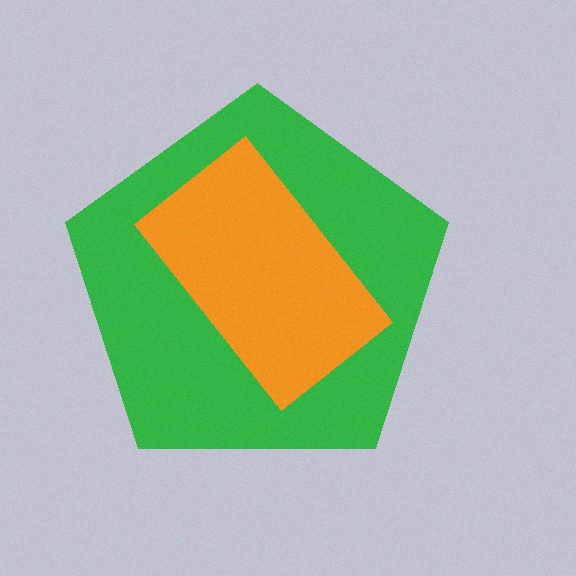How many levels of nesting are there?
2.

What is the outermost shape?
The green pentagon.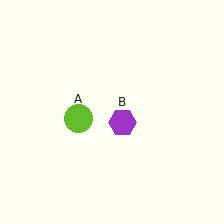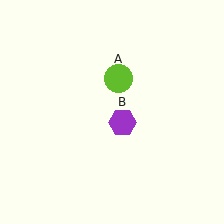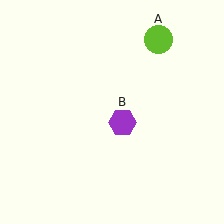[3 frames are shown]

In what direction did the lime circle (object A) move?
The lime circle (object A) moved up and to the right.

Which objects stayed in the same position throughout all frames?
Purple hexagon (object B) remained stationary.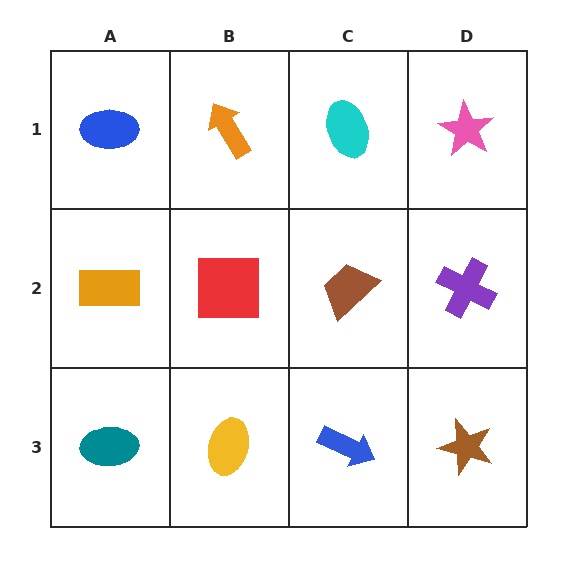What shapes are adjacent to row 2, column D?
A pink star (row 1, column D), a brown star (row 3, column D), a brown trapezoid (row 2, column C).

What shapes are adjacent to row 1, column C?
A brown trapezoid (row 2, column C), an orange arrow (row 1, column B), a pink star (row 1, column D).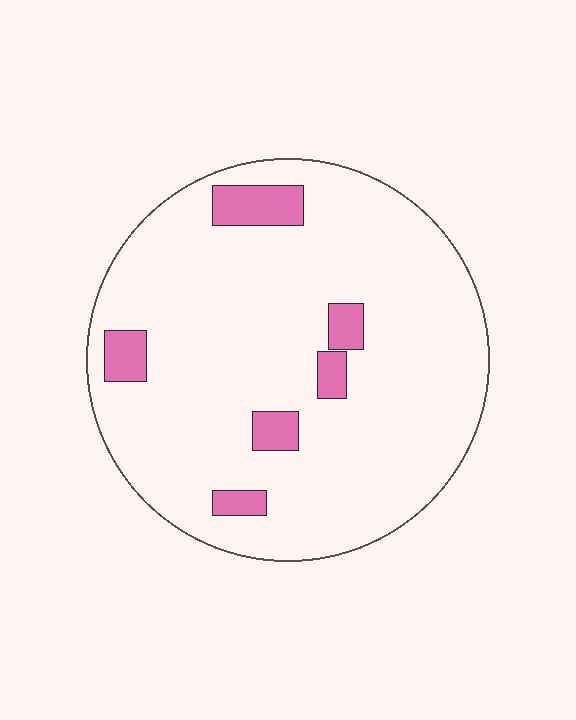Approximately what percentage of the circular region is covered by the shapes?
Approximately 10%.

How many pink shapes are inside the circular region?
6.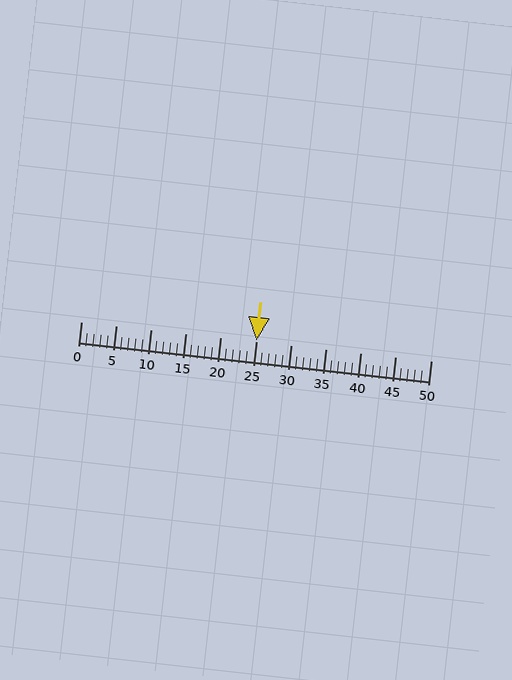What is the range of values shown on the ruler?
The ruler shows values from 0 to 50.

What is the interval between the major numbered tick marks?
The major tick marks are spaced 5 units apart.